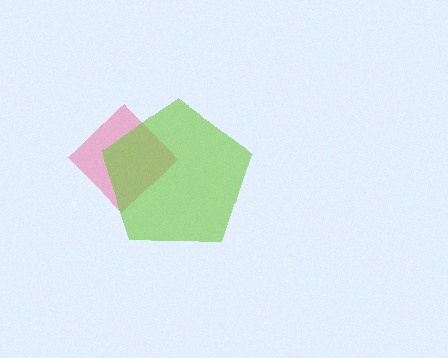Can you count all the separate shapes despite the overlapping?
Yes, there are 2 separate shapes.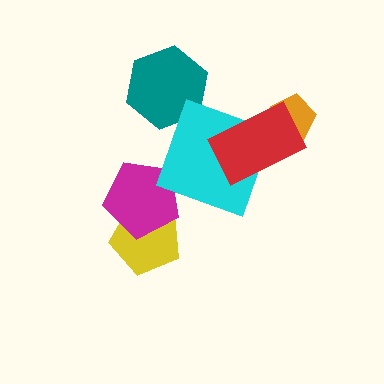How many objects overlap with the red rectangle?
2 objects overlap with the red rectangle.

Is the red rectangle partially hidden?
No, no other shape covers it.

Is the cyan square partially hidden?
Yes, it is partially covered by another shape.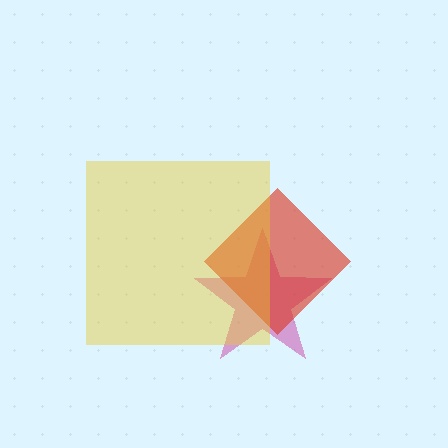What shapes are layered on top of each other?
The layered shapes are: a magenta star, a red diamond, a yellow square.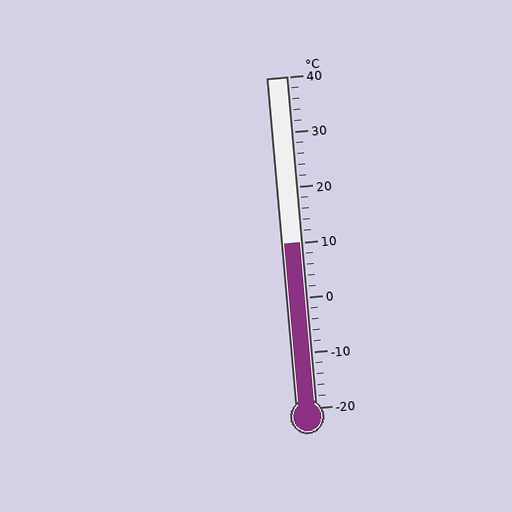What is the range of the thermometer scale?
The thermometer scale ranges from -20°C to 40°C.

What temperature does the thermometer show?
The thermometer shows approximately 10°C.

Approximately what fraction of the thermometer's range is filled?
The thermometer is filled to approximately 50% of its range.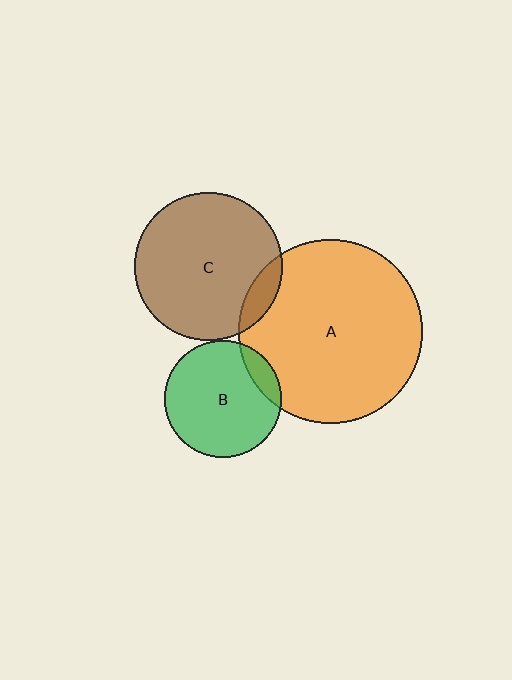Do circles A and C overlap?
Yes.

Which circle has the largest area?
Circle A (orange).